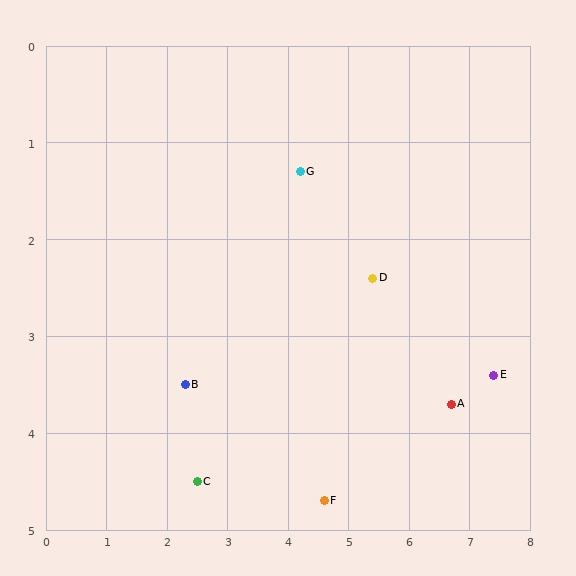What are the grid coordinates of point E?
Point E is at approximately (7.4, 3.4).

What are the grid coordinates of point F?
Point F is at approximately (4.6, 4.7).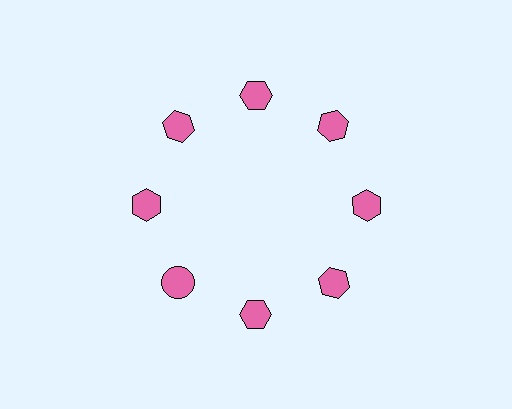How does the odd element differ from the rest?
It has a different shape: circle instead of hexagon.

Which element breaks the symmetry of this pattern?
The pink circle at roughly the 8 o'clock position breaks the symmetry. All other shapes are pink hexagons.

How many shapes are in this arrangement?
There are 8 shapes arranged in a ring pattern.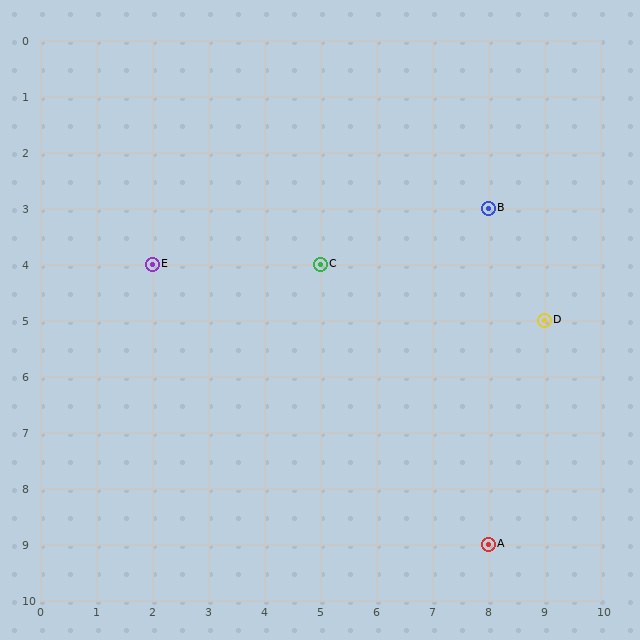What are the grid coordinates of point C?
Point C is at grid coordinates (5, 4).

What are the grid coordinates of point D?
Point D is at grid coordinates (9, 5).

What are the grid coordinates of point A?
Point A is at grid coordinates (8, 9).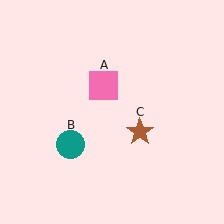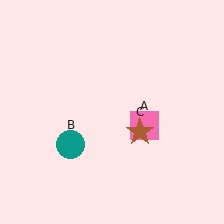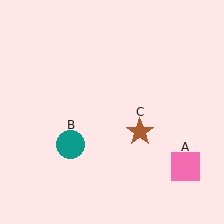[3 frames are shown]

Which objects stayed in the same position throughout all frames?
Teal circle (object B) and brown star (object C) remained stationary.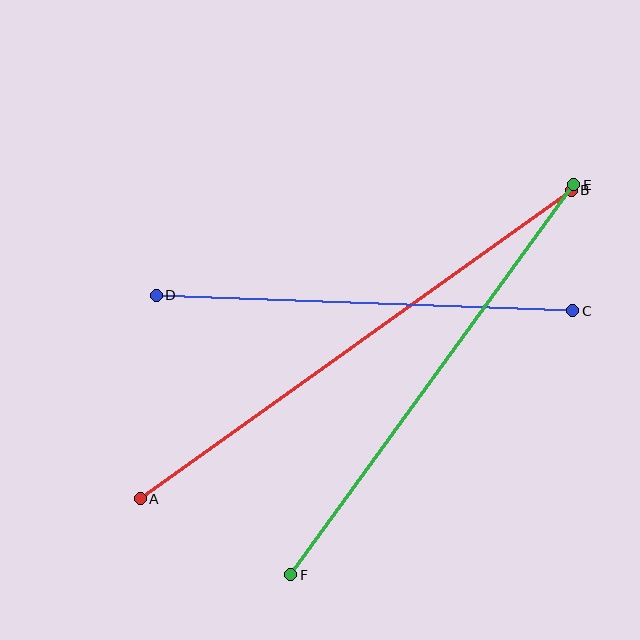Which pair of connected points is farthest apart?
Points A and B are farthest apart.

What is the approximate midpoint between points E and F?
The midpoint is at approximately (432, 380) pixels.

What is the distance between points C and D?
The distance is approximately 417 pixels.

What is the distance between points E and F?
The distance is approximately 482 pixels.